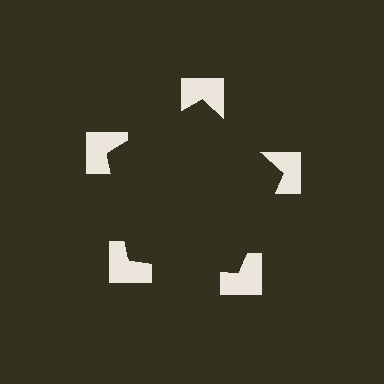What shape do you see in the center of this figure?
An illusory pentagon — its edges are inferred from the aligned wedge cuts in the notched squares, not physically drawn.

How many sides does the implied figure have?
5 sides.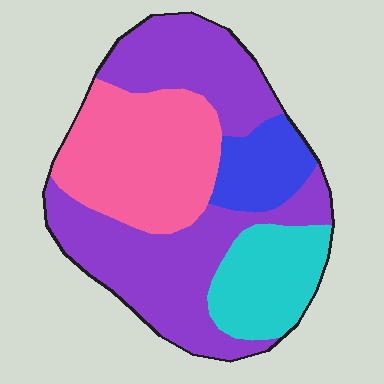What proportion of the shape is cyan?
Cyan covers around 15% of the shape.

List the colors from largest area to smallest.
From largest to smallest: purple, pink, cyan, blue.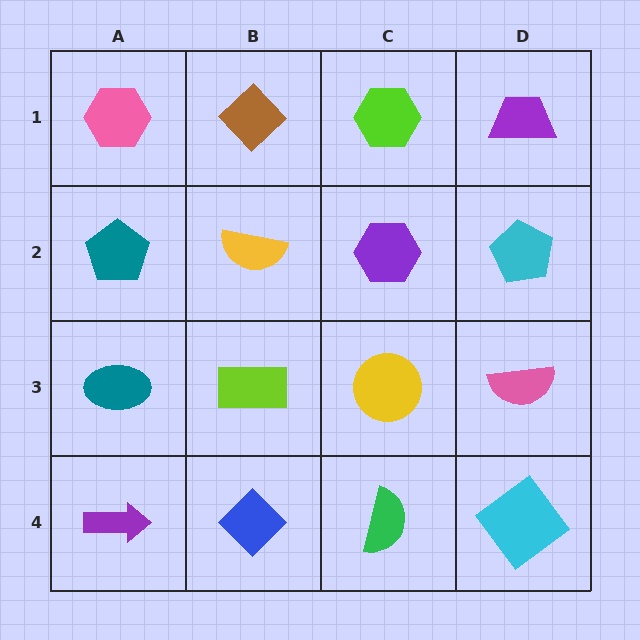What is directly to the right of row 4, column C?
A cyan diamond.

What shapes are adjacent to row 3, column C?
A purple hexagon (row 2, column C), a green semicircle (row 4, column C), a lime rectangle (row 3, column B), a pink semicircle (row 3, column D).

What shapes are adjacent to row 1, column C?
A purple hexagon (row 2, column C), a brown diamond (row 1, column B), a purple trapezoid (row 1, column D).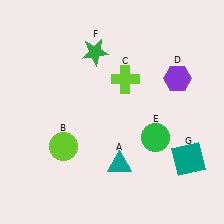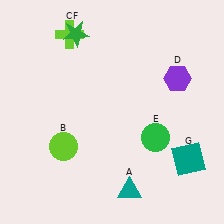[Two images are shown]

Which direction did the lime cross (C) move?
The lime cross (C) moved left.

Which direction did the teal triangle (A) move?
The teal triangle (A) moved down.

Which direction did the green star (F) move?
The green star (F) moved left.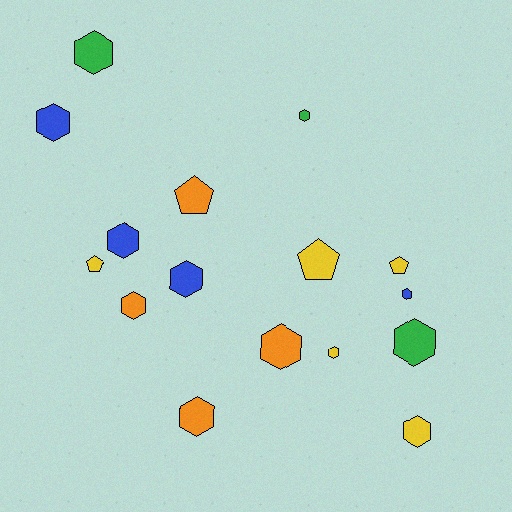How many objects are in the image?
There are 16 objects.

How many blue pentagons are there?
There are no blue pentagons.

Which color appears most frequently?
Yellow, with 5 objects.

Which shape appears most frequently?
Hexagon, with 12 objects.